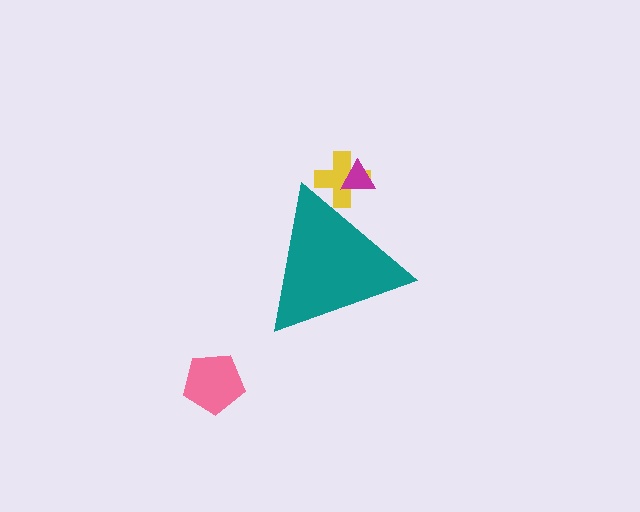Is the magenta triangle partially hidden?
Yes, the magenta triangle is partially hidden behind the teal triangle.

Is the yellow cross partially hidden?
Yes, the yellow cross is partially hidden behind the teal triangle.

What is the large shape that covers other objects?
A teal triangle.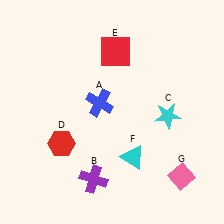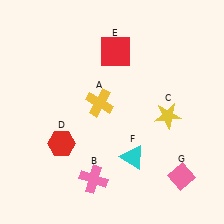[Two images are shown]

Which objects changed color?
A changed from blue to yellow. B changed from purple to pink. C changed from cyan to yellow.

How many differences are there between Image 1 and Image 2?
There are 3 differences between the two images.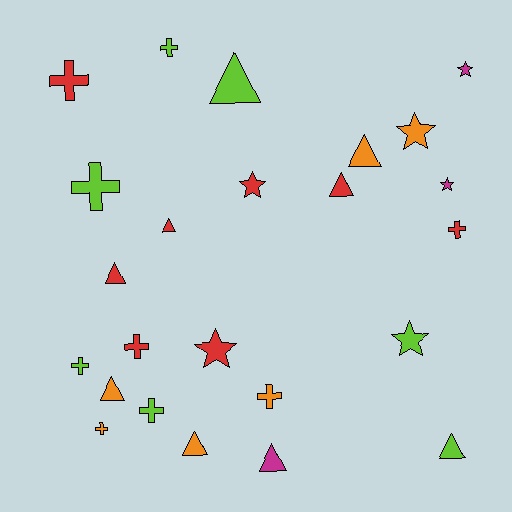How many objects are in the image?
There are 24 objects.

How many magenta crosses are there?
There are no magenta crosses.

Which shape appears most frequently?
Triangle, with 9 objects.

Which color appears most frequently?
Red, with 8 objects.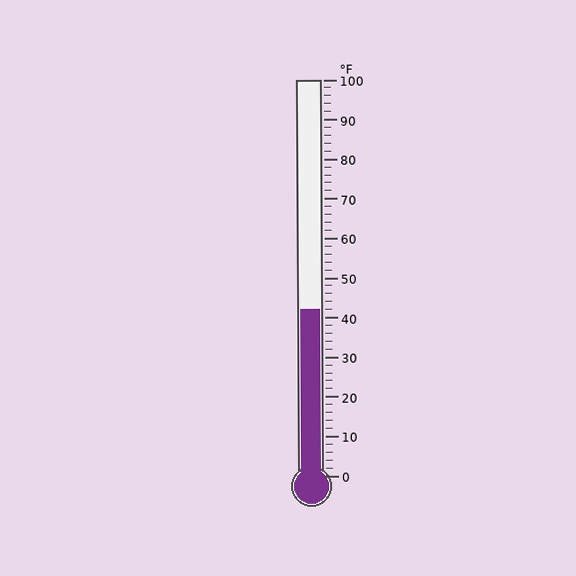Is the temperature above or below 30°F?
The temperature is above 30°F.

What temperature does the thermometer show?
The thermometer shows approximately 42°F.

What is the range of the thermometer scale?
The thermometer scale ranges from 0°F to 100°F.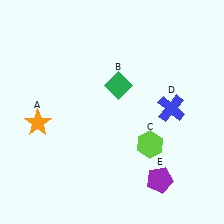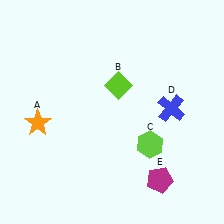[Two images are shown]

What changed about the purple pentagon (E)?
In Image 1, E is purple. In Image 2, it changed to magenta.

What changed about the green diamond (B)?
In Image 1, B is green. In Image 2, it changed to lime.